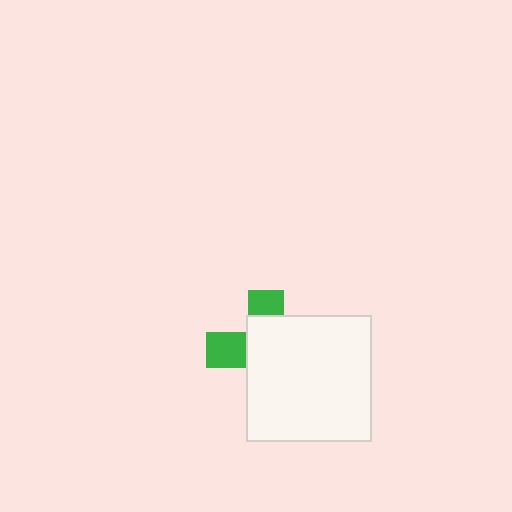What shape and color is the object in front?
The object in front is a white square.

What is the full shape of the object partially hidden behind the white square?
The partially hidden object is a green cross.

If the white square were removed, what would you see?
You would see the complete green cross.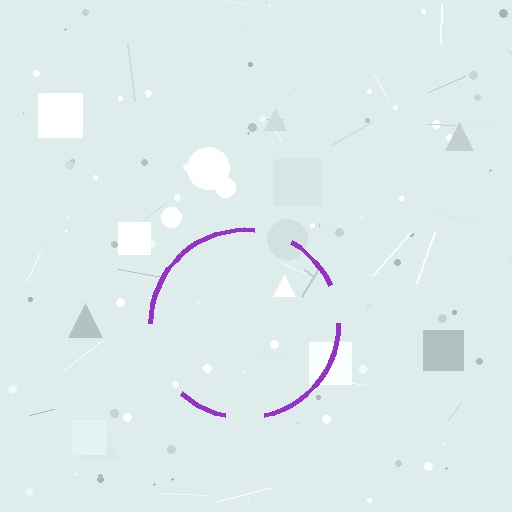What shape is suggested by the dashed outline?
The dashed outline suggests a circle.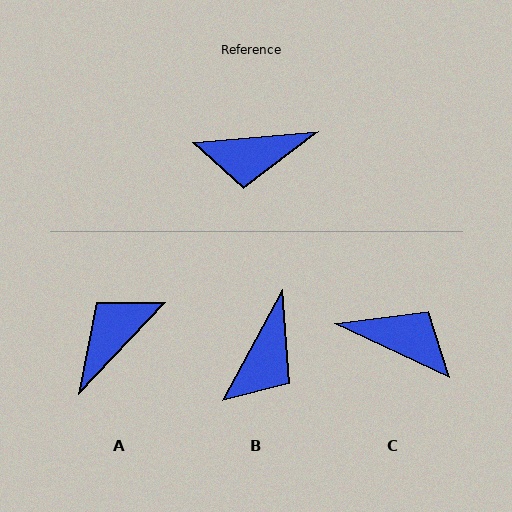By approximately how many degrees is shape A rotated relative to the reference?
Approximately 139 degrees clockwise.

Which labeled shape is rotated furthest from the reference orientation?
C, about 149 degrees away.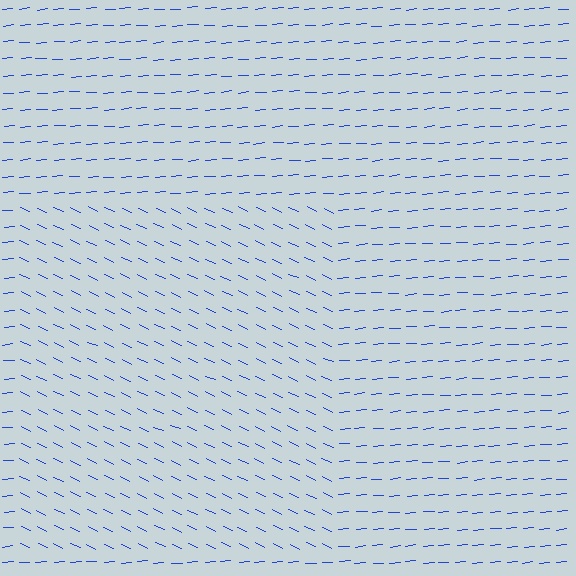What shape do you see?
I see a rectangle.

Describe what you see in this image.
The image is filled with small blue line segments. A rectangle region in the image has lines oriented differently from the surrounding lines, creating a visible texture boundary.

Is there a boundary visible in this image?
Yes, there is a texture boundary formed by a change in line orientation.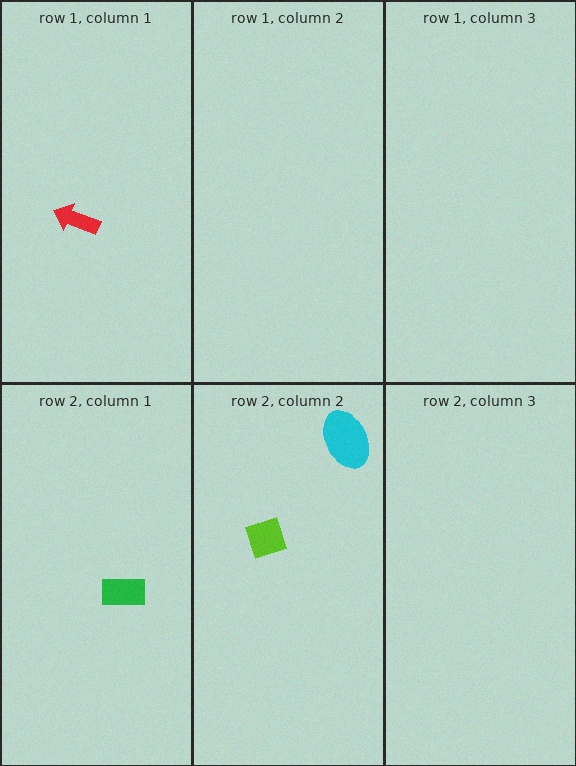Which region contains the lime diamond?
The row 2, column 2 region.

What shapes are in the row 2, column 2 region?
The cyan ellipse, the lime diamond.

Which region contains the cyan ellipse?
The row 2, column 2 region.